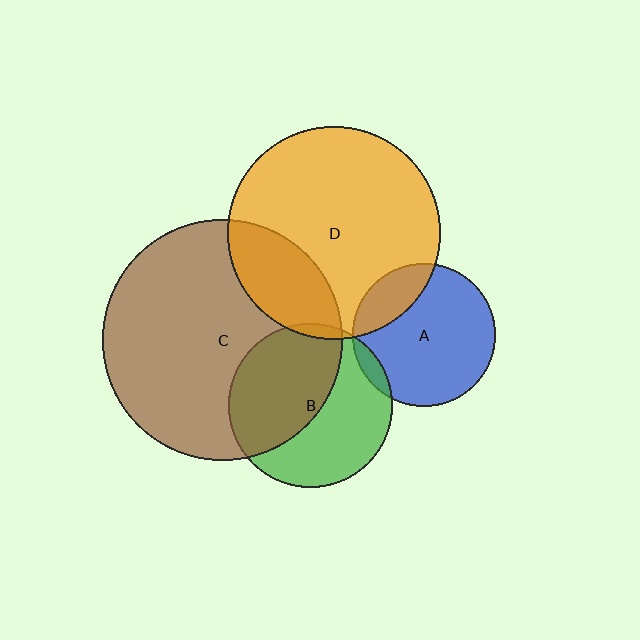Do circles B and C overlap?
Yes.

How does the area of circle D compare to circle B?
Approximately 1.7 times.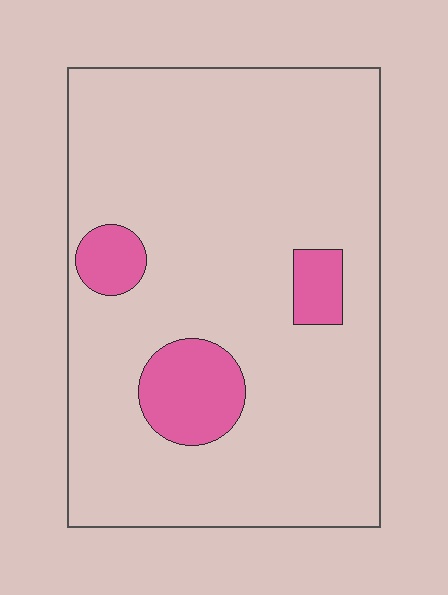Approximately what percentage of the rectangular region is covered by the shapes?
Approximately 10%.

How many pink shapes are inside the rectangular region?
3.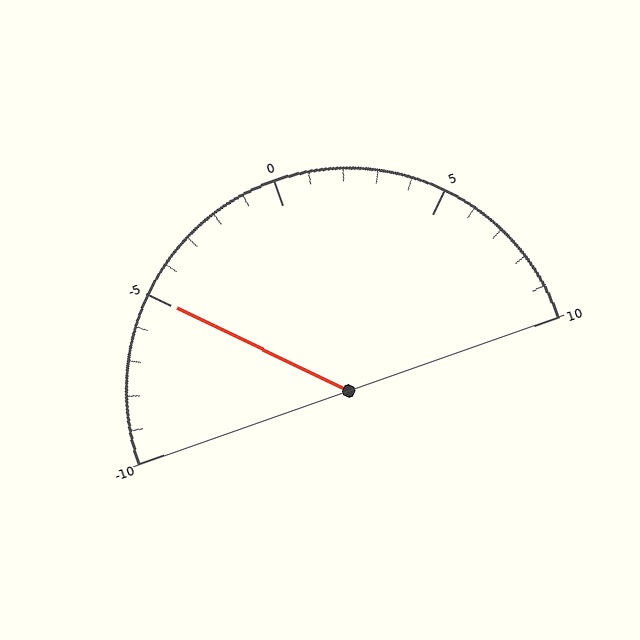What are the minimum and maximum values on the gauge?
The gauge ranges from -10 to 10.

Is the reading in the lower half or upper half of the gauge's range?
The reading is in the lower half of the range (-10 to 10).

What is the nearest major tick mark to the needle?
The nearest major tick mark is -5.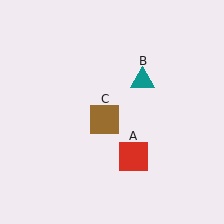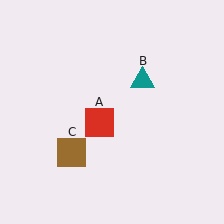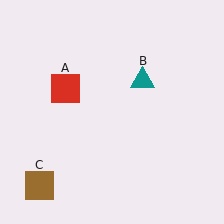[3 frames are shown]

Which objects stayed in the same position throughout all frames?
Teal triangle (object B) remained stationary.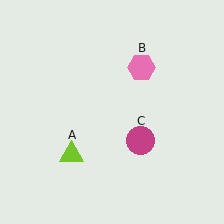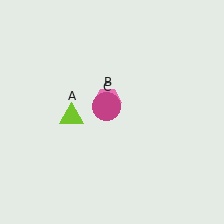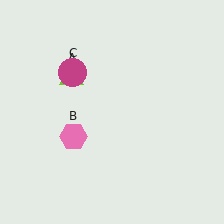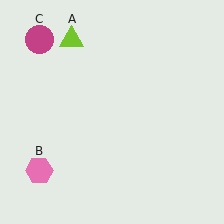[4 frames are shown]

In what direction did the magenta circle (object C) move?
The magenta circle (object C) moved up and to the left.